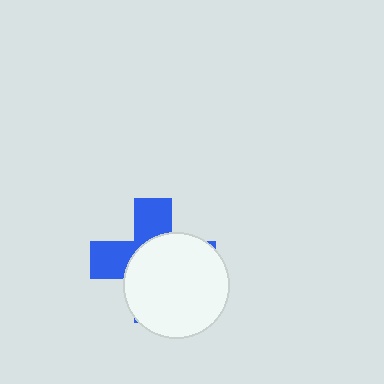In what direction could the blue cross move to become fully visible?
The blue cross could move toward the upper-left. That would shift it out from behind the white circle entirely.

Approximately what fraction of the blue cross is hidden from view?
Roughly 61% of the blue cross is hidden behind the white circle.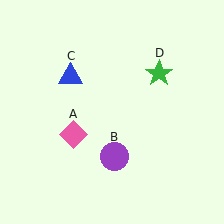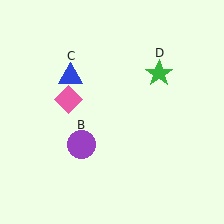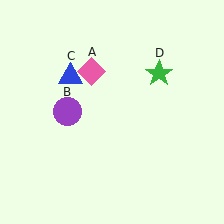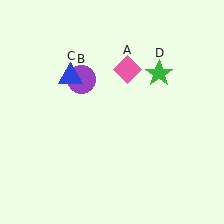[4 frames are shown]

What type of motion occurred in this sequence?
The pink diamond (object A), purple circle (object B) rotated clockwise around the center of the scene.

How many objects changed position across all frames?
2 objects changed position: pink diamond (object A), purple circle (object B).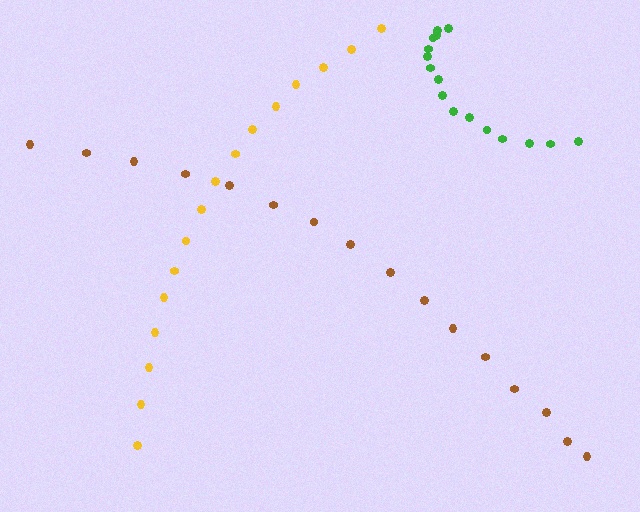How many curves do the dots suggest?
There are 3 distinct paths.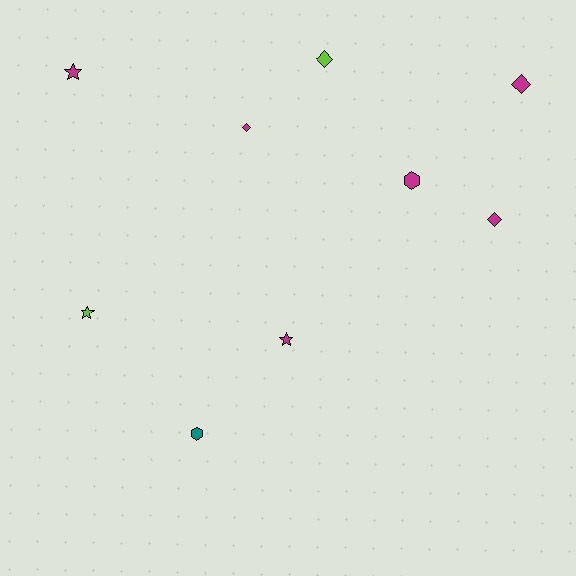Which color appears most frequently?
Magenta, with 6 objects.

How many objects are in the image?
There are 9 objects.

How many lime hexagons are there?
There are no lime hexagons.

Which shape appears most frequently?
Diamond, with 4 objects.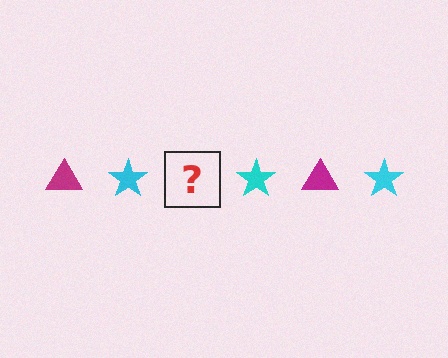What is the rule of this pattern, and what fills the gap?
The rule is that the pattern alternates between magenta triangle and cyan star. The gap should be filled with a magenta triangle.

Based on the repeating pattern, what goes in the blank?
The blank should be a magenta triangle.